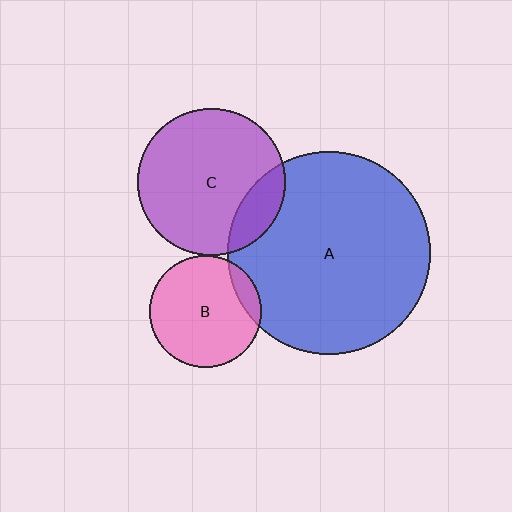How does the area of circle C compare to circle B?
Approximately 1.7 times.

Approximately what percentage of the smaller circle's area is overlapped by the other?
Approximately 15%.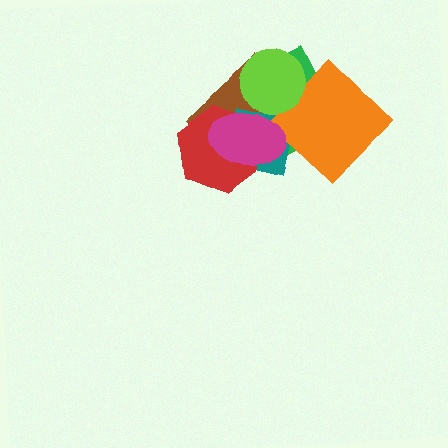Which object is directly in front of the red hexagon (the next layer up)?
The teal cross is directly in front of the red hexagon.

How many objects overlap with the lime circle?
4 objects overlap with the lime circle.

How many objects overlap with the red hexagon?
4 objects overlap with the red hexagon.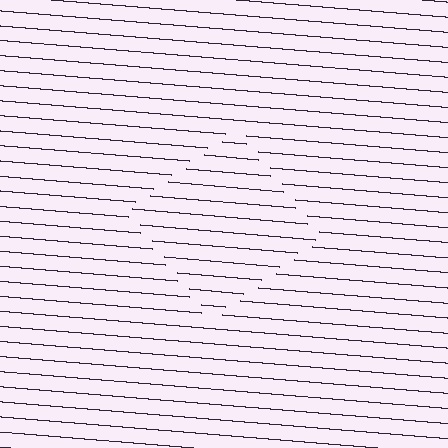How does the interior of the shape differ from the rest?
The interior of the shape contains the same grating, shifted by half a period — the contour is defined by the phase discontinuity where line-ends from the inner and outer gratings abut.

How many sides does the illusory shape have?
4 sides — the line-ends trace a square.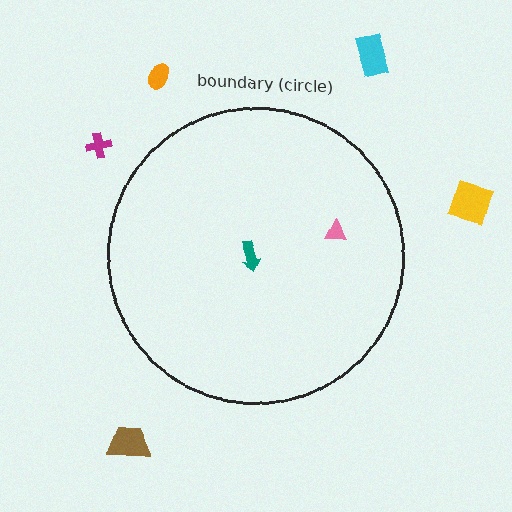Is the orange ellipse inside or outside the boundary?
Outside.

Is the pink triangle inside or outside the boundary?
Inside.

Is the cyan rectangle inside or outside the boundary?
Outside.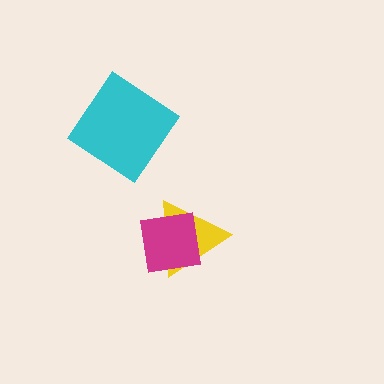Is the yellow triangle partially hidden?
Yes, it is partially covered by another shape.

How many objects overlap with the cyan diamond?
0 objects overlap with the cyan diamond.